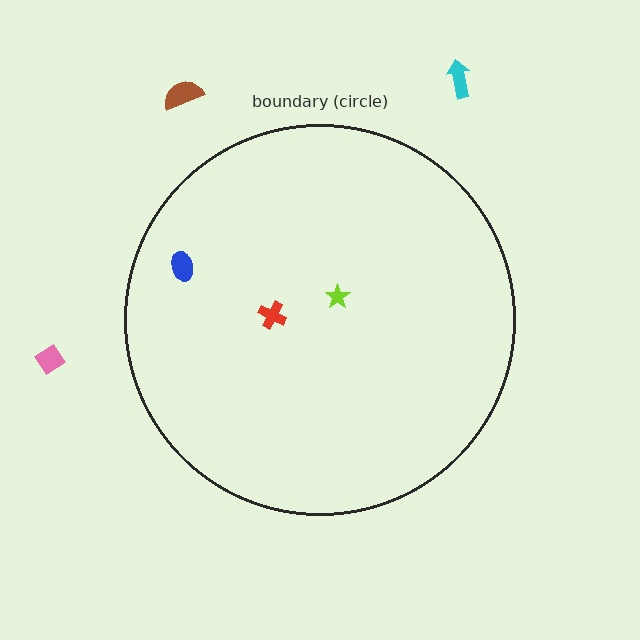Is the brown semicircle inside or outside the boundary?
Outside.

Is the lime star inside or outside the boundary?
Inside.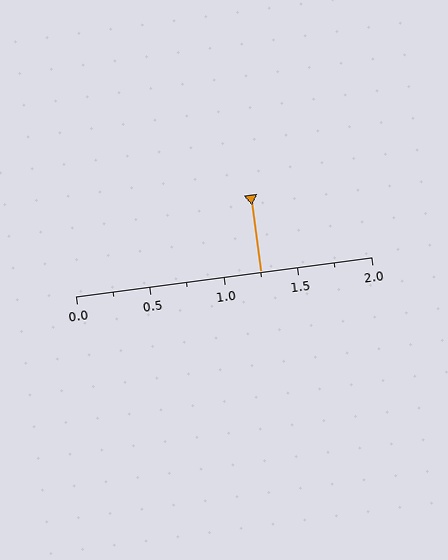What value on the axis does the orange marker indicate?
The marker indicates approximately 1.25.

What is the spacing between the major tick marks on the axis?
The major ticks are spaced 0.5 apart.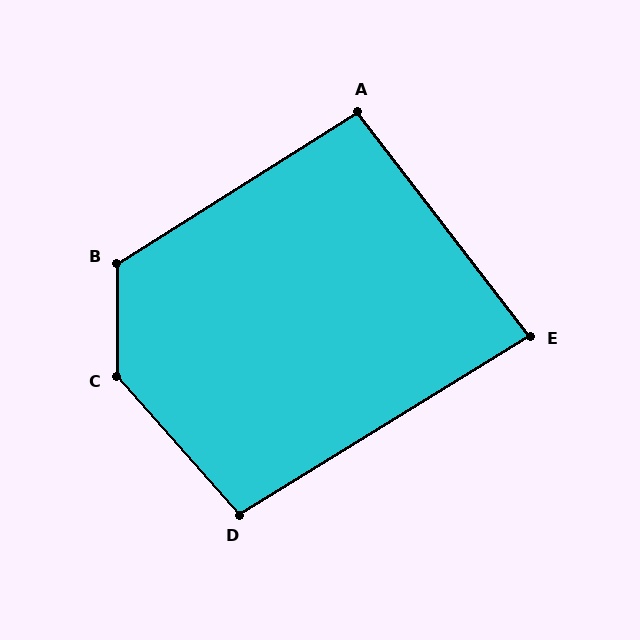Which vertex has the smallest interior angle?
E, at approximately 84 degrees.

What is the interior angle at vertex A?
Approximately 96 degrees (obtuse).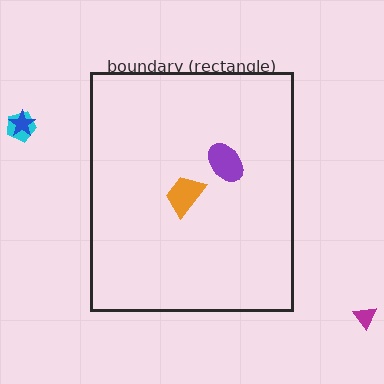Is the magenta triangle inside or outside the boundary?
Outside.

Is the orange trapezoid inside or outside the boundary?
Inside.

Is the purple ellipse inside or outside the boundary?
Inside.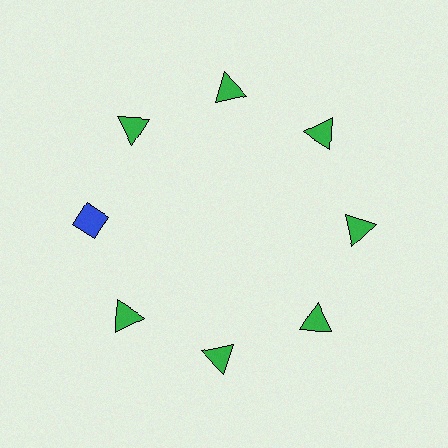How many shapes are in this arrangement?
There are 8 shapes arranged in a ring pattern.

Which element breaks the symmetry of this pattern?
The blue diamond at roughly the 9 o'clock position breaks the symmetry. All other shapes are green triangles.